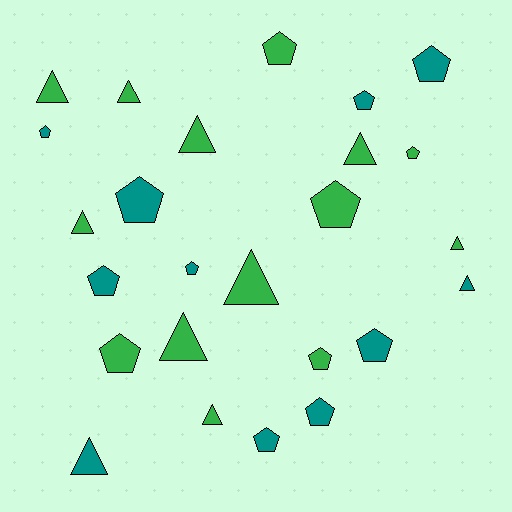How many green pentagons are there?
There are 5 green pentagons.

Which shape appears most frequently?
Pentagon, with 14 objects.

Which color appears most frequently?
Green, with 14 objects.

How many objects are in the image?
There are 25 objects.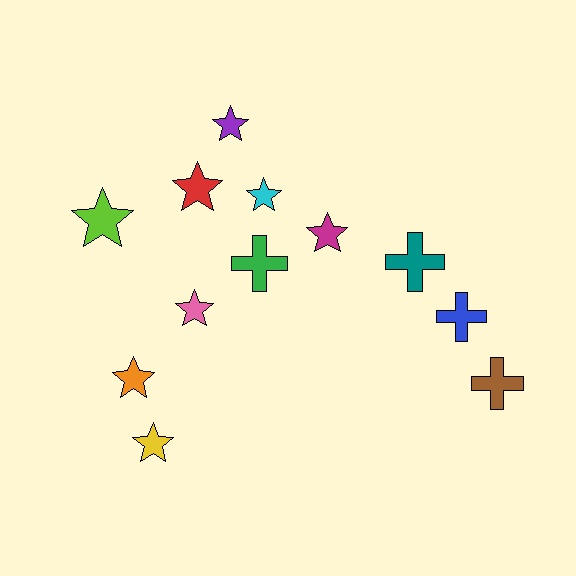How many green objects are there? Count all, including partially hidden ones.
There is 1 green object.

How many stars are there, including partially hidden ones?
There are 8 stars.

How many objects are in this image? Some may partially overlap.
There are 12 objects.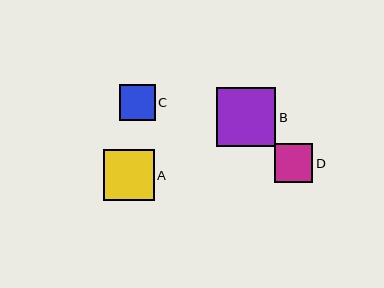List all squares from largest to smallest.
From largest to smallest: B, A, D, C.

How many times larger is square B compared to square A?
Square B is approximately 1.2 times the size of square A.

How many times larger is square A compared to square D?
Square A is approximately 1.3 times the size of square D.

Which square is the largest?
Square B is the largest with a size of approximately 59 pixels.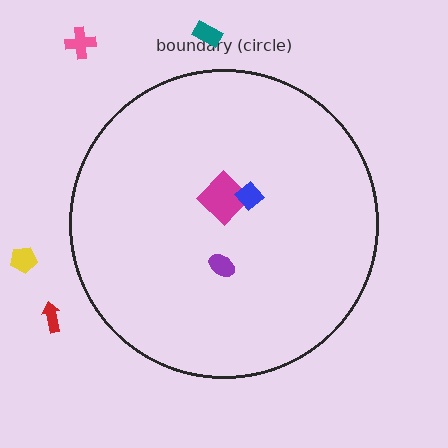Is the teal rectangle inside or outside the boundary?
Outside.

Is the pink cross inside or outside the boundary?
Outside.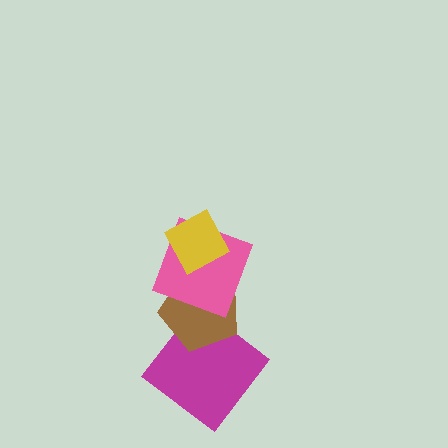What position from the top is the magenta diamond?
The magenta diamond is 4th from the top.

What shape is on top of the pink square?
The yellow diamond is on top of the pink square.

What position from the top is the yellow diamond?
The yellow diamond is 1st from the top.